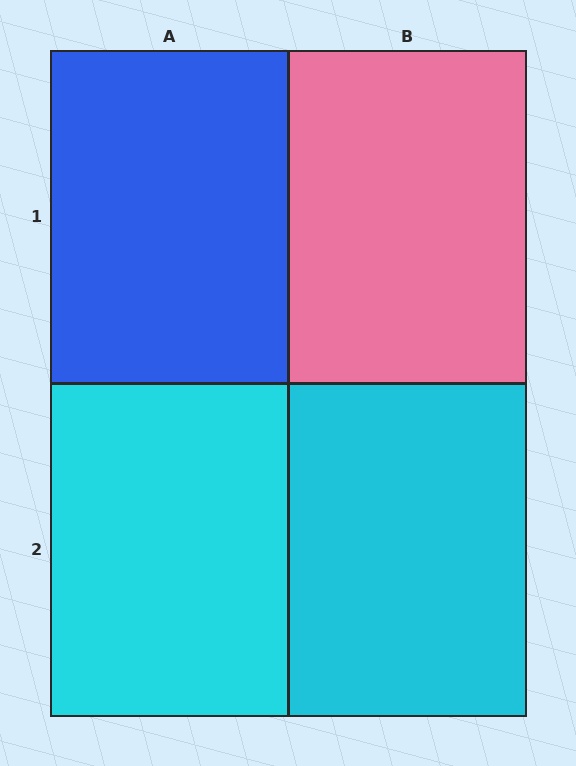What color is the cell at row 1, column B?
Pink.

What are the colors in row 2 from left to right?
Cyan, cyan.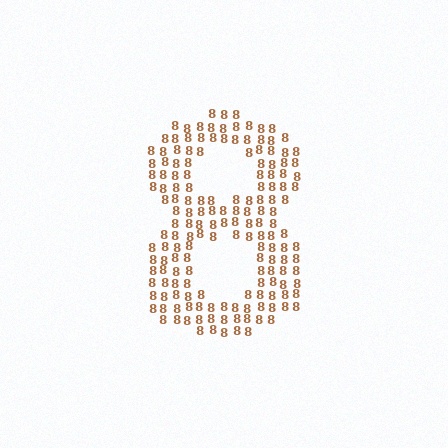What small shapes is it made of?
It is made of small digit 8's.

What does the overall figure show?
The overall figure shows the digit 8.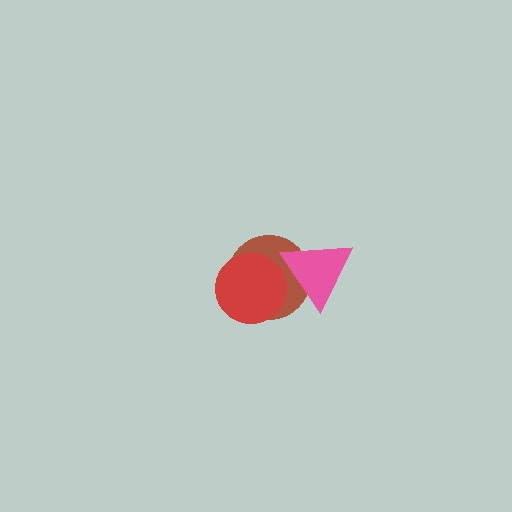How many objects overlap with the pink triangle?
2 objects overlap with the pink triangle.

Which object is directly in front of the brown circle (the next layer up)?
The red circle is directly in front of the brown circle.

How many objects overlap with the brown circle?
2 objects overlap with the brown circle.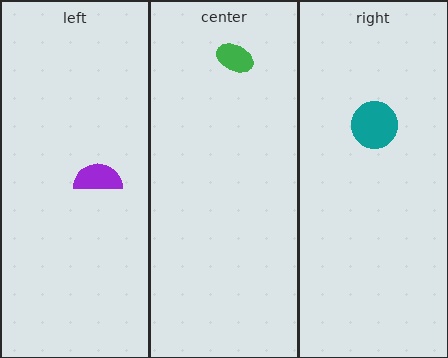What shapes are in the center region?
The green ellipse.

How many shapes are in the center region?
1.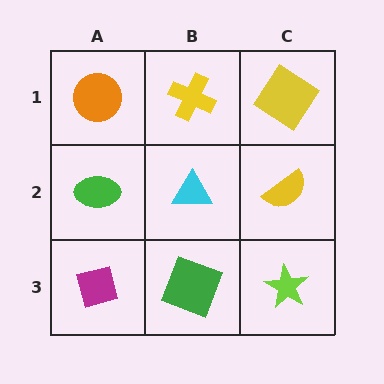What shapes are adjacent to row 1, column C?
A yellow semicircle (row 2, column C), a yellow cross (row 1, column B).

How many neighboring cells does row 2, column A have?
3.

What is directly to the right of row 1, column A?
A yellow cross.